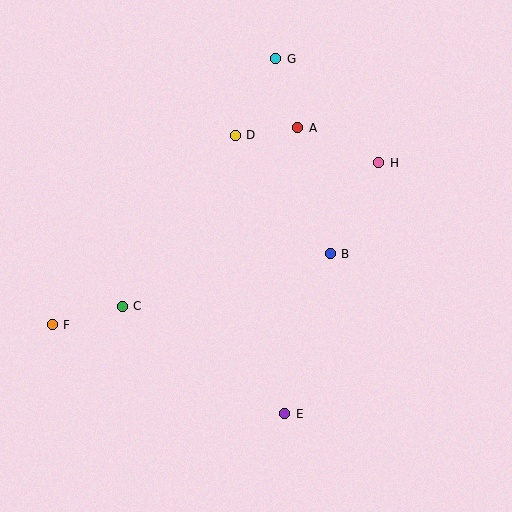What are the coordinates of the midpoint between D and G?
The midpoint between D and G is at (255, 97).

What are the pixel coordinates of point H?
Point H is at (379, 163).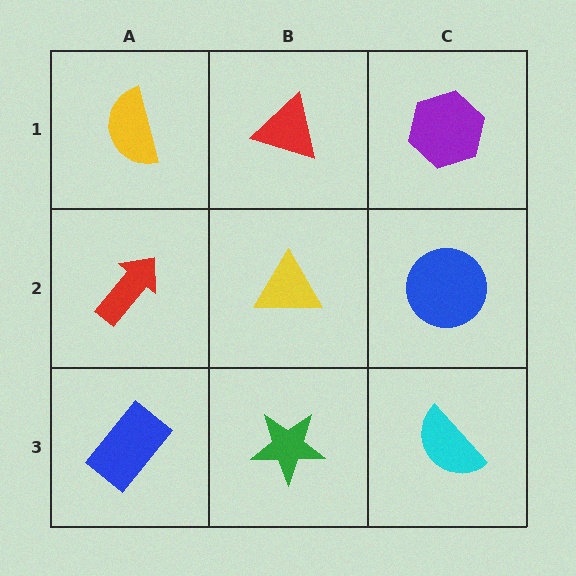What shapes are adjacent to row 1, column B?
A yellow triangle (row 2, column B), a yellow semicircle (row 1, column A), a purple hexagon (row 1, column C).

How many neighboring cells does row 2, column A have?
3.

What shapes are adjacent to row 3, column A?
A red arrow (row 2, column A), a green star (row 3, column B).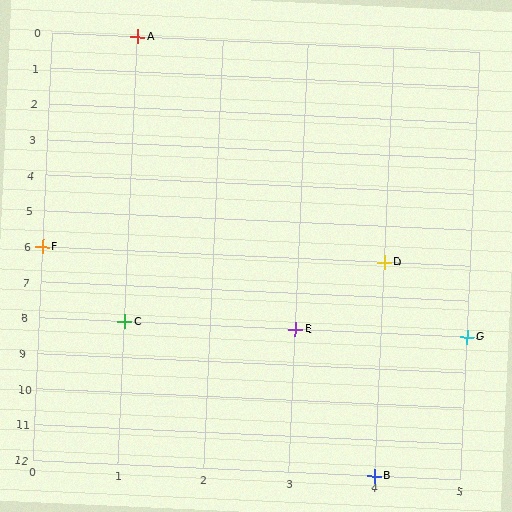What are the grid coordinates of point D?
Point D is at grid coordinates (4, 6).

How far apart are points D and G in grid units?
Points D and G are 1 column and 2 rows apart (about 2.2 grid units diagonally).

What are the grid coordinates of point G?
Point G is at grid coordinates (5, 8).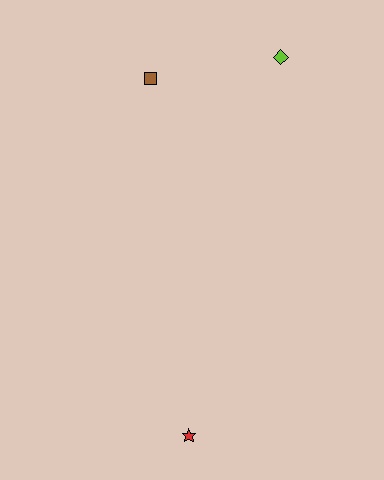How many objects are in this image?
There are 3 objects.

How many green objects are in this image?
There are no green objects.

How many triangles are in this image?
There are no triangles.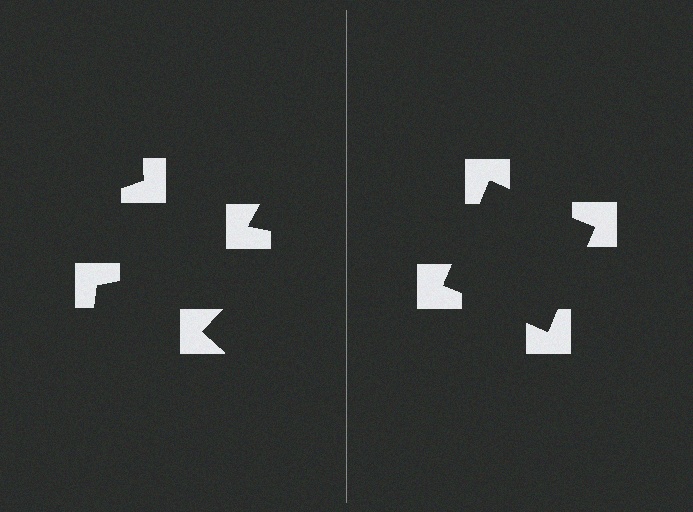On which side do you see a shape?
An illusory square appears on the right side. On the left side the wedge cuts are rotated, so no coherent shape forms.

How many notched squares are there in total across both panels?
8 — 4 on each side.